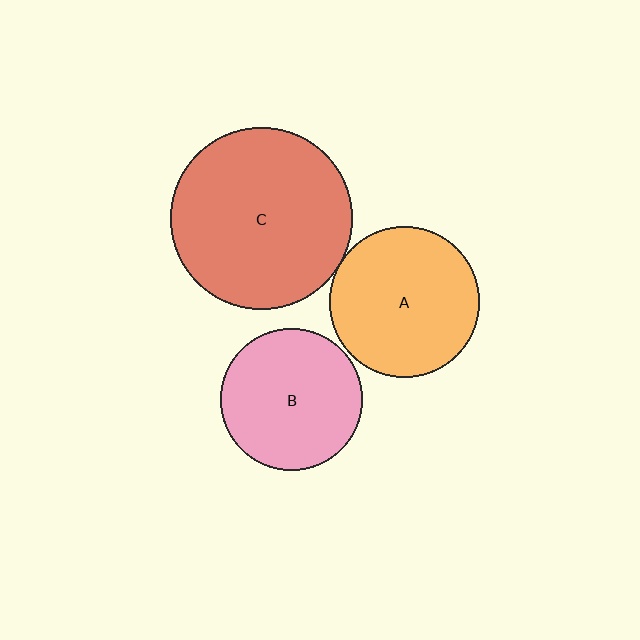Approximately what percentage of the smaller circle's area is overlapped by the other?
Approximately 5%.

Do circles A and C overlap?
Yes.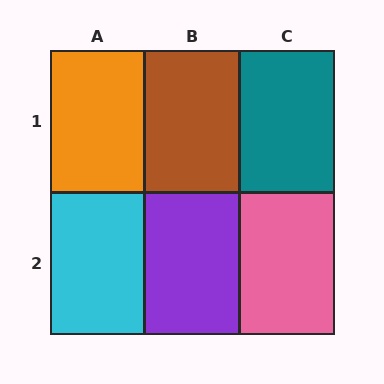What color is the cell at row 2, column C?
Pink.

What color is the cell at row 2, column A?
Cyan.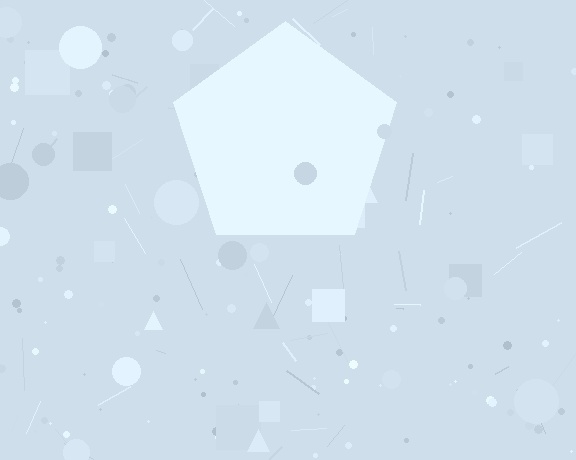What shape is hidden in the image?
A pentagon is hidden in the image.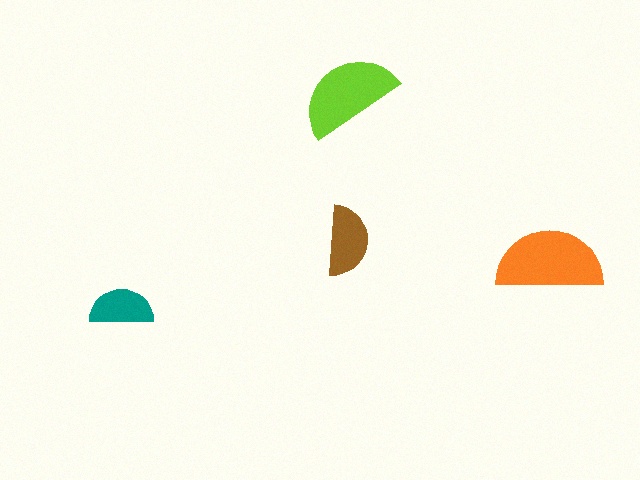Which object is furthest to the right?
The orange semicircle is rightmost.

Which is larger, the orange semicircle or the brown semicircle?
The orange one.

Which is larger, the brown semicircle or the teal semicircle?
The brown one.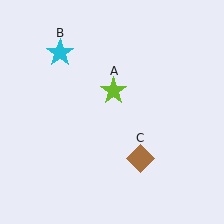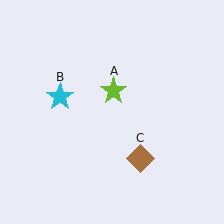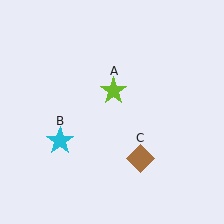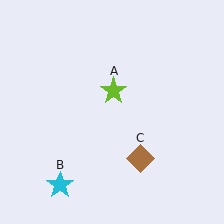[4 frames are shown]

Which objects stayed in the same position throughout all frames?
Lime star (object A) and brown diamond (object C) remained stationary.